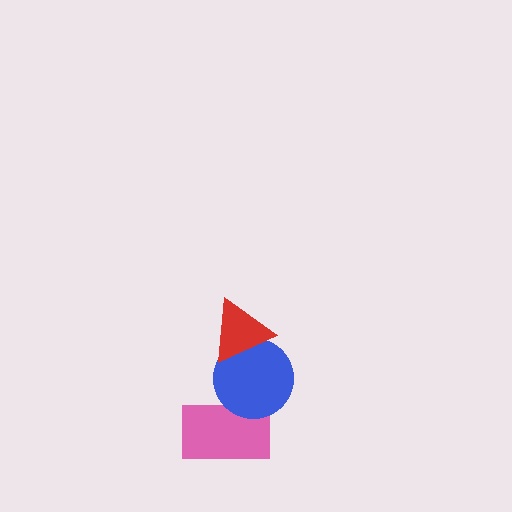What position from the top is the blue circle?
The blue circle is 2nd from the top.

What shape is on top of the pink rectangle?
The blue circle is on top of the pink rectangle.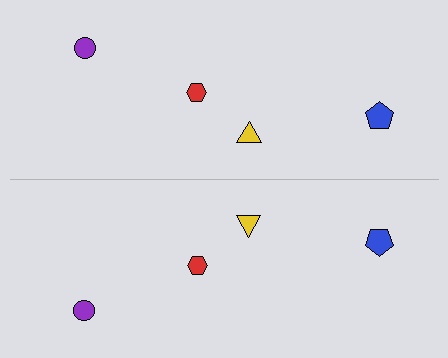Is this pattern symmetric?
Yes, this pattern has bilateral (reflection) symmetry.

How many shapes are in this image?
There are 8 shapes in this image.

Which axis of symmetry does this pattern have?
The pattern has a horizontal axis of symmetry running through the center of the image.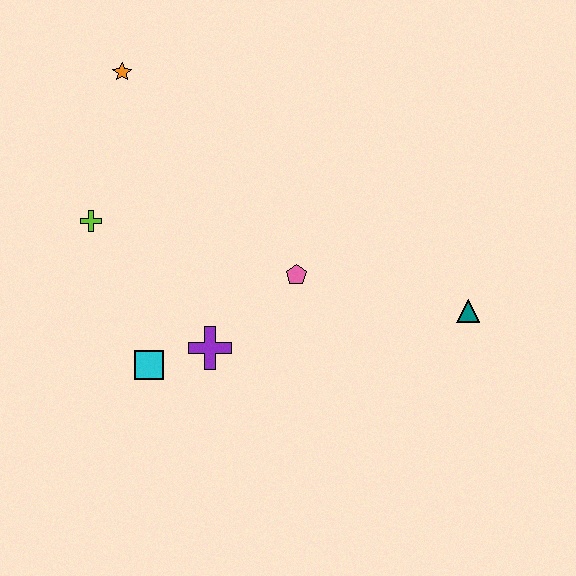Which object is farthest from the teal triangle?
The orange star is farthest from the teal triangle.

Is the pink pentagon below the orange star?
Yes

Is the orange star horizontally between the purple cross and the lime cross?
Yes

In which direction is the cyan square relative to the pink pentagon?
The cyan square is to the left of the pink pentagon.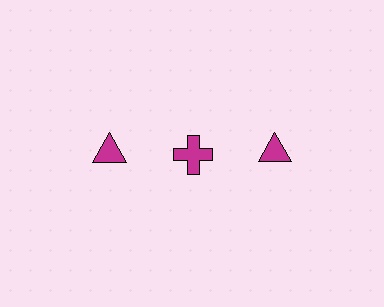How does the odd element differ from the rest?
It has a different shape: cross instead of triangle.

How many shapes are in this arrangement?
There are 3 shapes arranged in a grid pattern.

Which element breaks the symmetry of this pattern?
The magenta cross in the top row, second from left column breaks the symmetry. All other shapes are magenta triangles.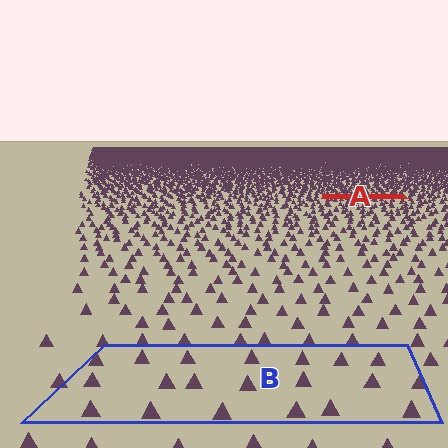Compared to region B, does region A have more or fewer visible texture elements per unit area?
Region A has more texture elements per unit area — they are packed more densely because it is farther away.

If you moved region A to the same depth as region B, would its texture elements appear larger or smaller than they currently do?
They would appear larger. At a closer depth, the same texture elements are projected at a bigger on-screen size.